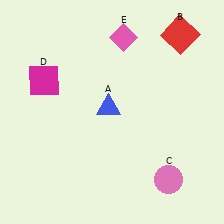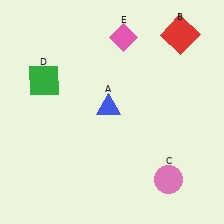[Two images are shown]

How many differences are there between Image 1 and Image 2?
There is 1 difference between the two images.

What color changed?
The square (D) changed from magenta in Image 1 to green in Image 2.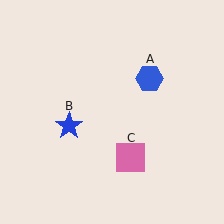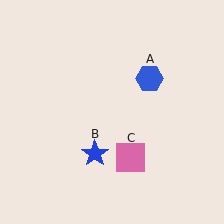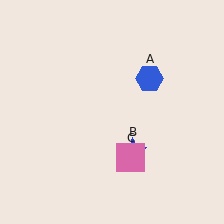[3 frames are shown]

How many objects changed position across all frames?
1 object changed position: blue star (object B).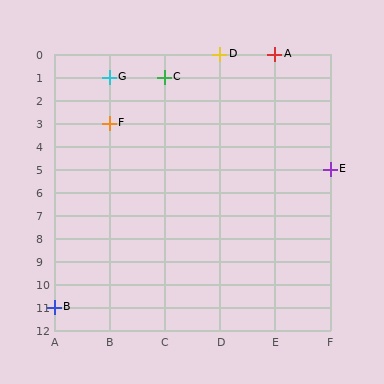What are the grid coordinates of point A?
Point A is at grid coordinates (E, 0).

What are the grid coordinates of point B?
Point B is at grid coordinates (A, 11).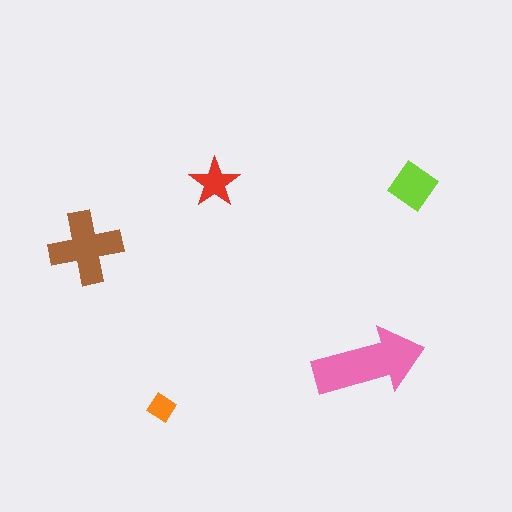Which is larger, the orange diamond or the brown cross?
The brown cross.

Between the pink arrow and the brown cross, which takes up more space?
The pink arrow.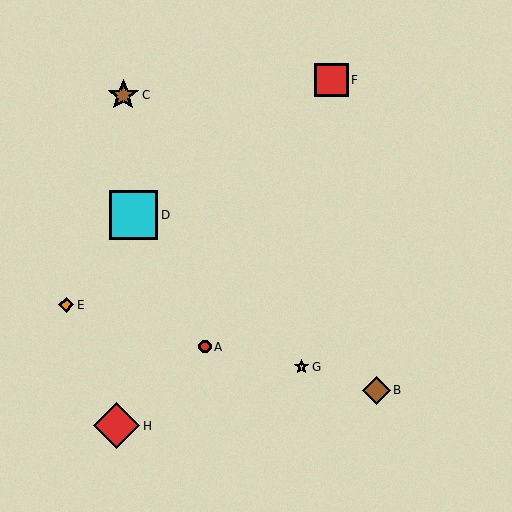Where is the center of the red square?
The center of the red square is at (331, 80).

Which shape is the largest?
The cyan square (labeled D) is the largest.